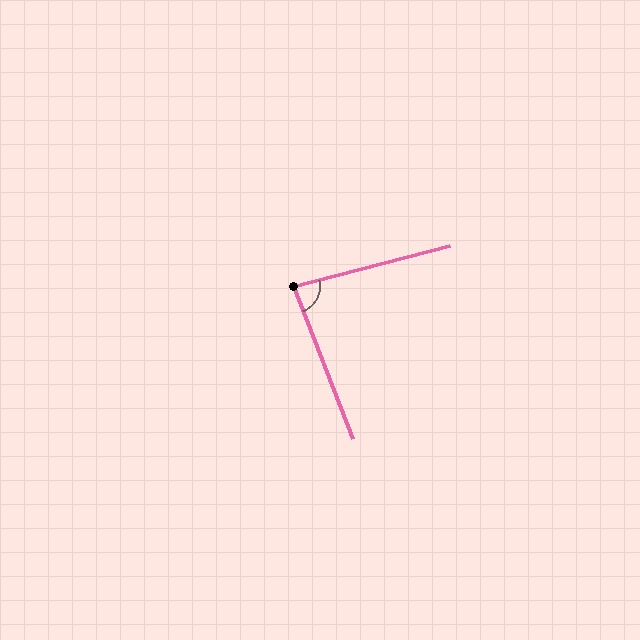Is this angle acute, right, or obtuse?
It is acute.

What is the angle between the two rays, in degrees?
Approximately 83 degrees.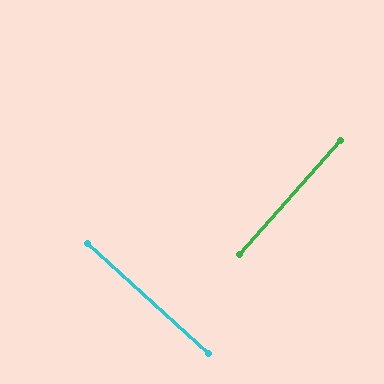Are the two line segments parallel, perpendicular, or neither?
Perpendicular — they meet at approximately 89°.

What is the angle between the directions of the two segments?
Approximately 89 degrees.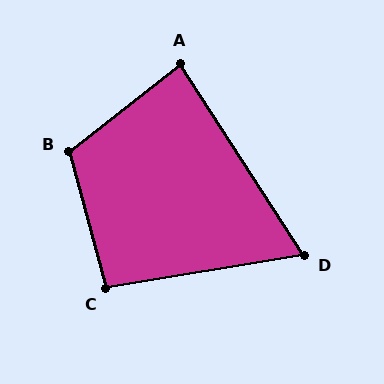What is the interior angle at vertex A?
Approximately 84 degrees (acute).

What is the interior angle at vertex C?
Approximately 96 degrees (obtuse).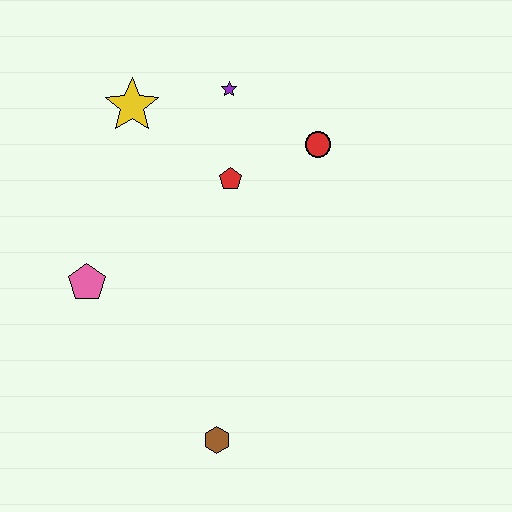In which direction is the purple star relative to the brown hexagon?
The purple star is above the brown hexagon.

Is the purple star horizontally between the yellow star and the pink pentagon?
No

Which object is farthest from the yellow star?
The brown hexagon is farthest from the yellow star.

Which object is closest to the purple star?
The red pentagon is closest to the purple star.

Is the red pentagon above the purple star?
No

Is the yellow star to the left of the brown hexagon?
Yes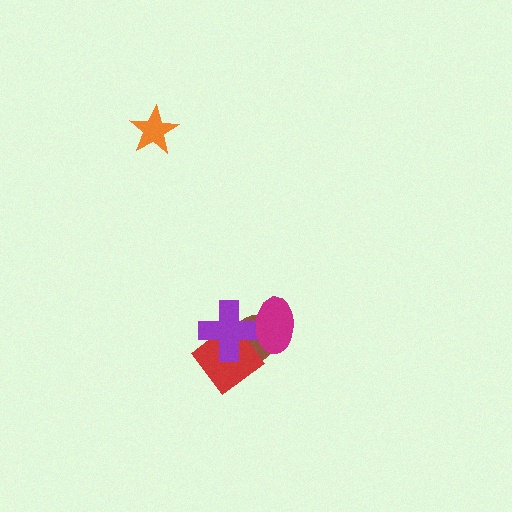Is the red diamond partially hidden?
Yes, it is partially covered by another shape.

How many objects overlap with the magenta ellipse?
2 objects overlap with the magenta ellipse.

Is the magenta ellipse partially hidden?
No, no other shape covers it.